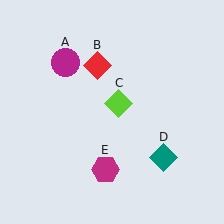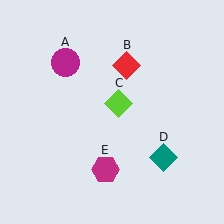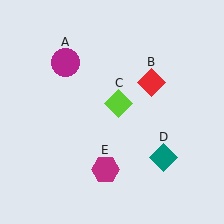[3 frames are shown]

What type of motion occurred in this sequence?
The red diamond (object B) rotated clockwise around the center of the scene.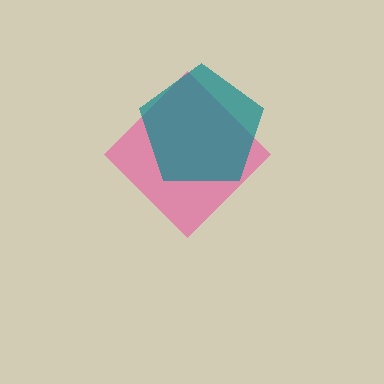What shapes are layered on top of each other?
The layered shapes are: a pink diamond, a teal pentagon.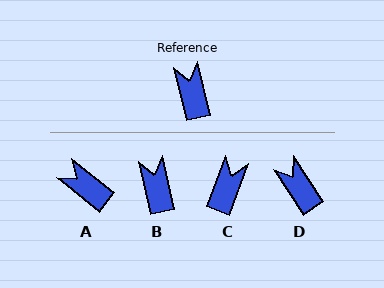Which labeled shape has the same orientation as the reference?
B.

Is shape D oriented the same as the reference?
No, it is off by about 21 degrees.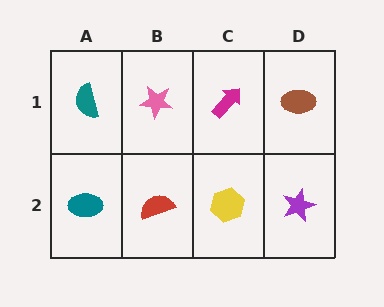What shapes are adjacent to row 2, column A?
A teal semicircle (row 1, column A), a red semicircle (row 2, column B).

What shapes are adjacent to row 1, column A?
A teal ellipse (row 2, column A), a pink star (row 1, column B).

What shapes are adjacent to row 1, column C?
A yellow hexagon (row 2, column C), a pink star (row 1, column B), a brown ellipse (row 1, column D).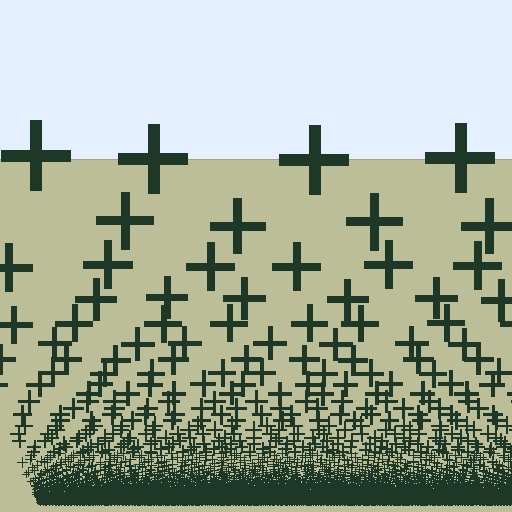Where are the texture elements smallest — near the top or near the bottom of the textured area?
Near the bottom.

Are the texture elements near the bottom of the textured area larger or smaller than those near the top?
Smaller. The gradient is inverted — elements near the bottom are smaller and denser.